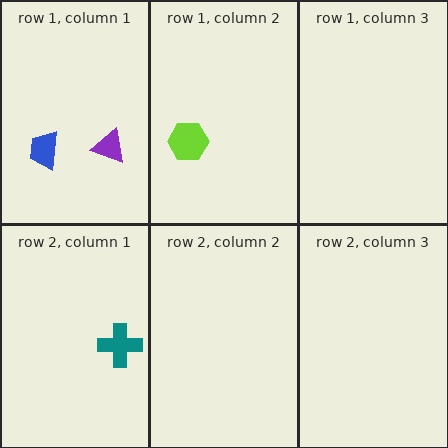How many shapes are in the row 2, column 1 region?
1.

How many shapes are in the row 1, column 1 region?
2.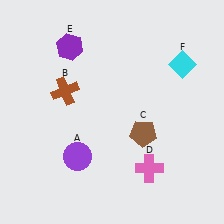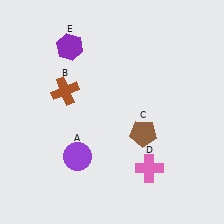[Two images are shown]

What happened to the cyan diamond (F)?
The cyan diamond (F) was removed in Image 2. It was in the top-right area of Image 1.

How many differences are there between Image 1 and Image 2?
There is 1 difference between the two images.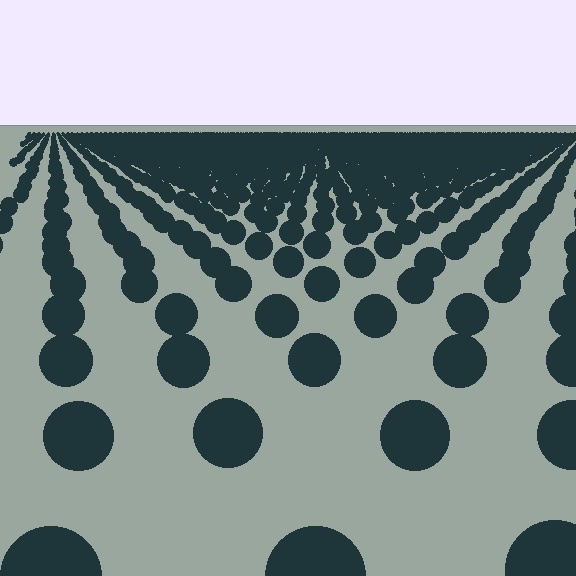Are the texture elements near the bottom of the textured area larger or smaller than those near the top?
Larger. Near the bottom, elements are closer to the viewer and appear at a bigger on-screen size.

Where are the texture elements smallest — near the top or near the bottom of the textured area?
Near the top.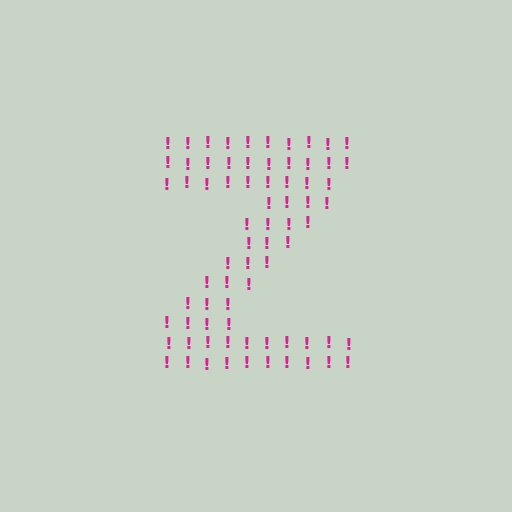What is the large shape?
The large shape is the letter Z.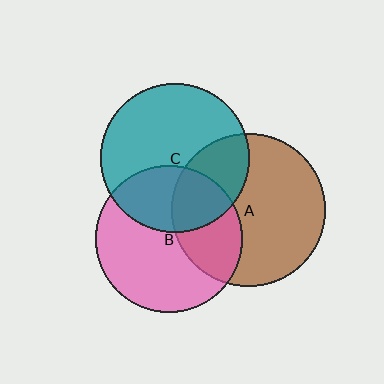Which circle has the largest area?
Circle A (brown).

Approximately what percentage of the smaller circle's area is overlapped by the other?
Approximately 35%.